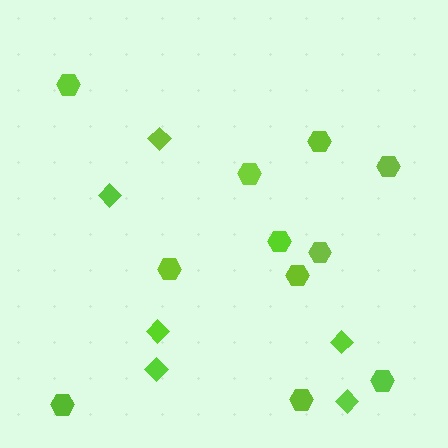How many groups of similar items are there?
There are 2 groups: one group of diamonds (6) and one group of hexagons (11).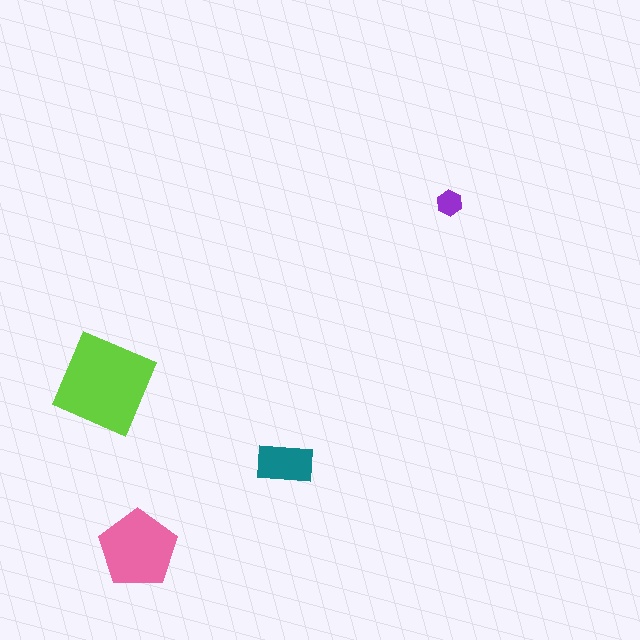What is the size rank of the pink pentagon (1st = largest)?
2nd.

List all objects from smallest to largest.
The purple hexagon, the teal rectangle, the pink pentagon, the lime diamond.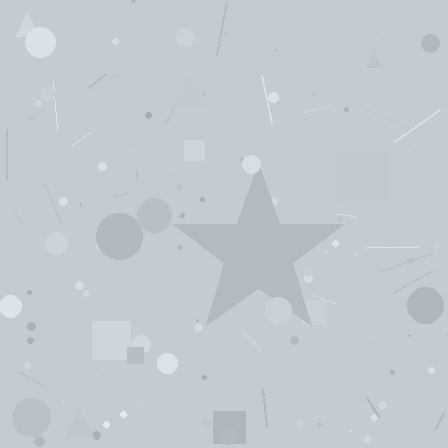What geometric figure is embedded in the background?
A star is embedded in the background.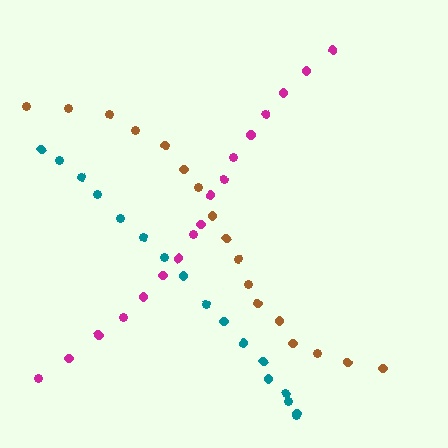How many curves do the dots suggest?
There are 3 distinct paths.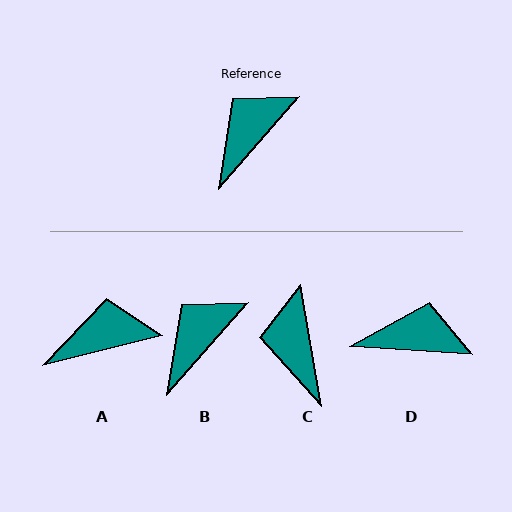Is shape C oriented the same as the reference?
No, it is off by about 51 degrees.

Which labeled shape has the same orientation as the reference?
B.